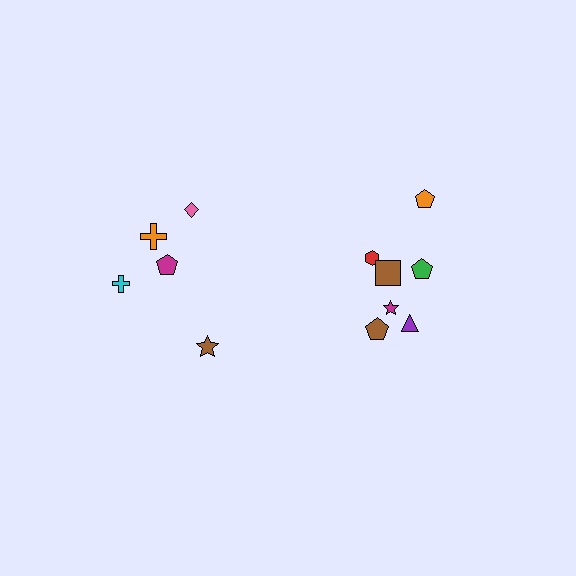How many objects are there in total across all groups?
There are 12 objects.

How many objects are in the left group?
There are 5 objects.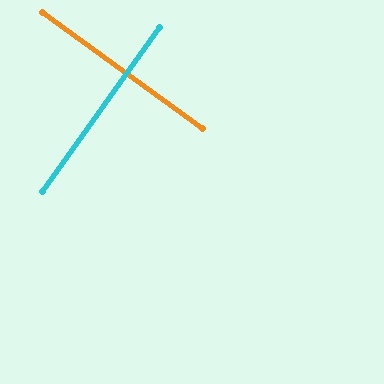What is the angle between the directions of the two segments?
Approximately 90 degrees.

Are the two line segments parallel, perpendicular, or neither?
Perpendicular — they meet at approximately 90°.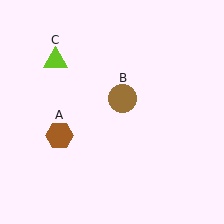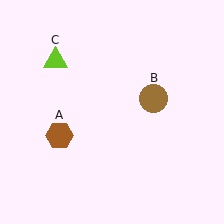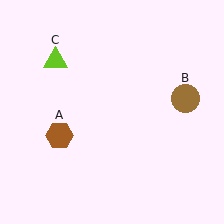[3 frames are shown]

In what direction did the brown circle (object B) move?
The brown circle (object B) moved right.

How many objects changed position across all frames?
1 object changed position: brown circle (object B).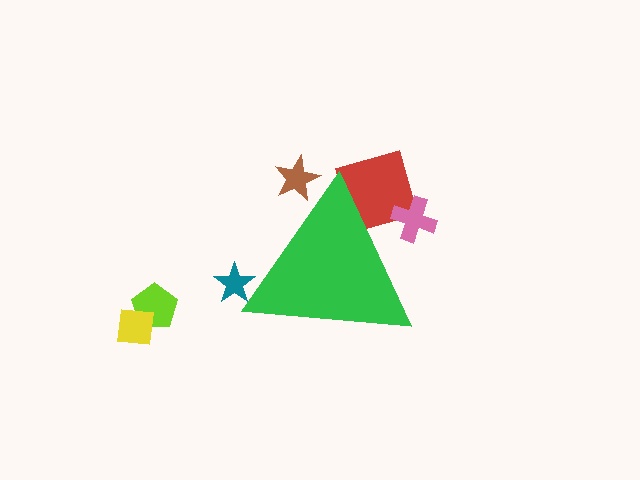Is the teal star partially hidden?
Yes, the teal star is partially hidden behind the green triangle.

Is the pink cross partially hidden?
Yes, the pink cross is partially hidden behind the green triangle.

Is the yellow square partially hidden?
No, the yellow square is fully visible.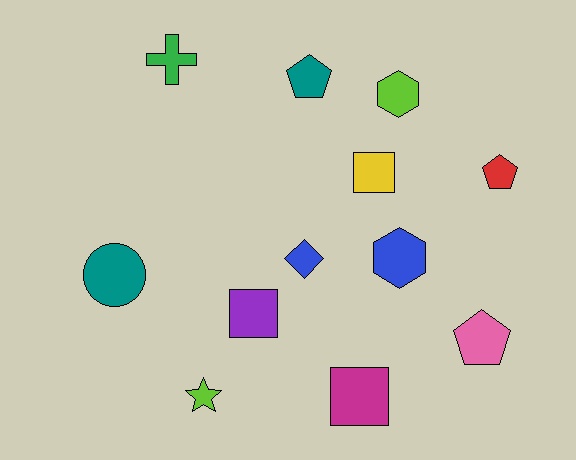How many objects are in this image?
There are 12 objects.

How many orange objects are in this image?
There are no orange objects.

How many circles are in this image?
There is 1 circle.